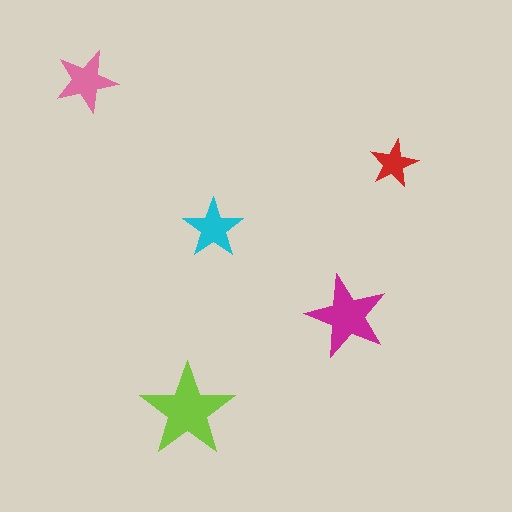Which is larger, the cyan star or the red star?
The cyan one.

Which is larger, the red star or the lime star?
The lime one.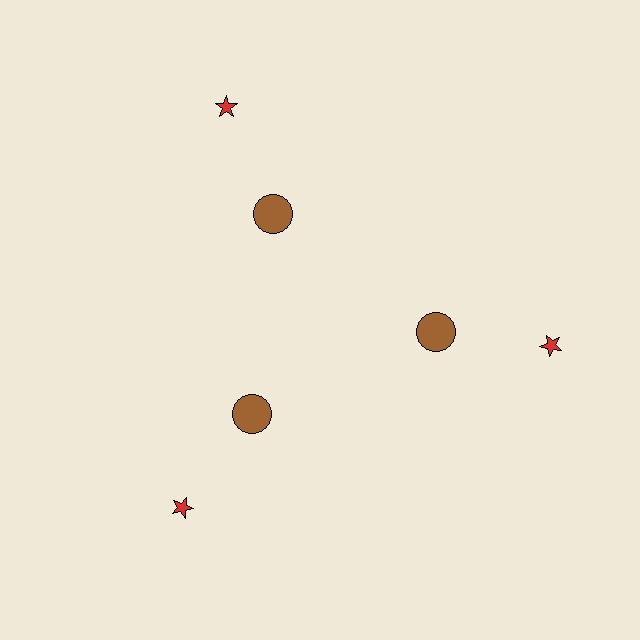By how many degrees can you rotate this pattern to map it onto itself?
The pattern maps onto itself every 120 degrees of rotation.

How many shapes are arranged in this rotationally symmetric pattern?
There are 6 shapes, arranged in 3 groups of 2.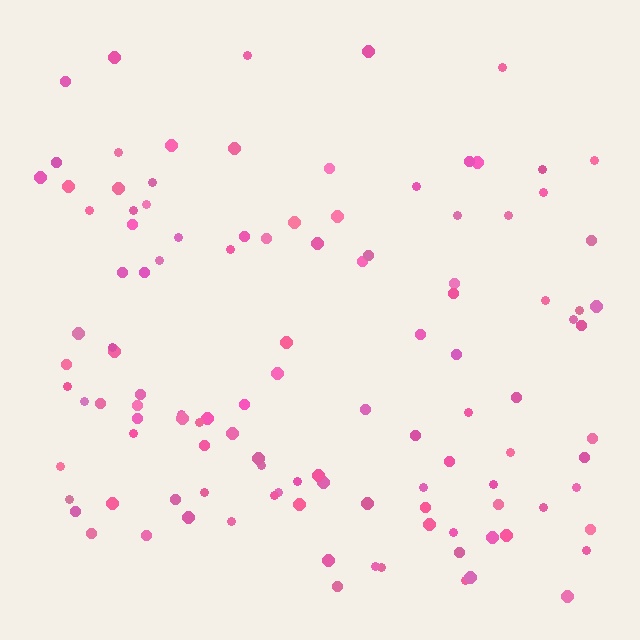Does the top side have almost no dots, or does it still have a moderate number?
Still a moderate number, just noticeably fewer than the bottom.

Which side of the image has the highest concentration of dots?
The bottom.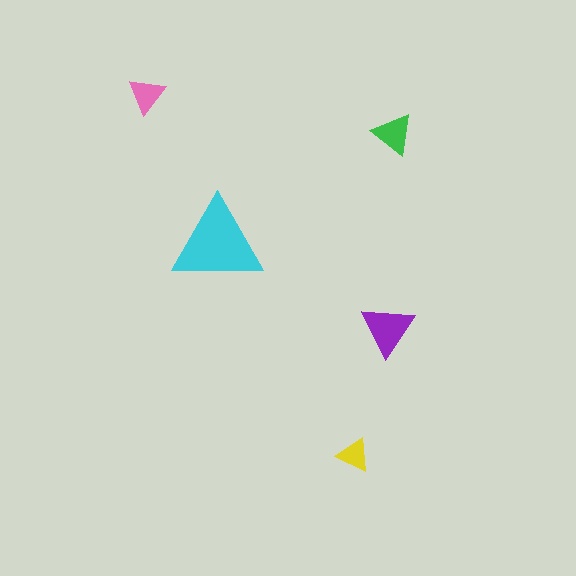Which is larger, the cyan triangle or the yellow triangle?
The cyan one.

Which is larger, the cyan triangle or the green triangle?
The cyan one.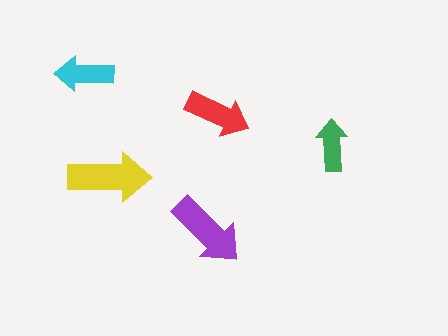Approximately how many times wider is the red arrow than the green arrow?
About 1.5 times wider.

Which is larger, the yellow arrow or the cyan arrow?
The yellow one.